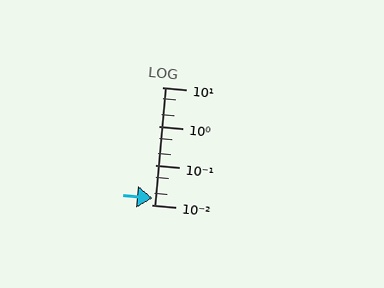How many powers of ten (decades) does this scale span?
The scale spans 3 decades, from 0.01 to 10.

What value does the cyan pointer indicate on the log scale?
The pointer indicates approximately 0.015.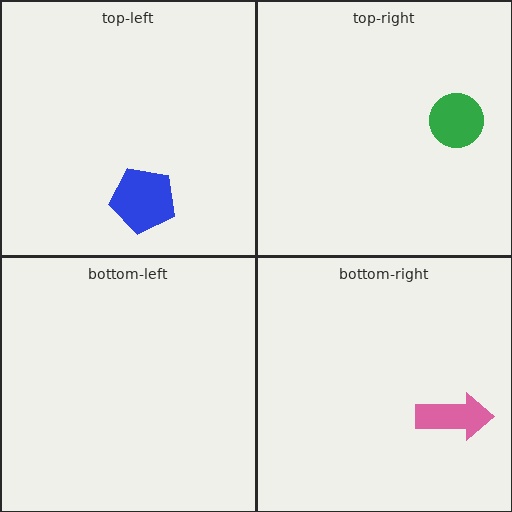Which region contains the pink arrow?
The bottom-right region.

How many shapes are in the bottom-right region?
1.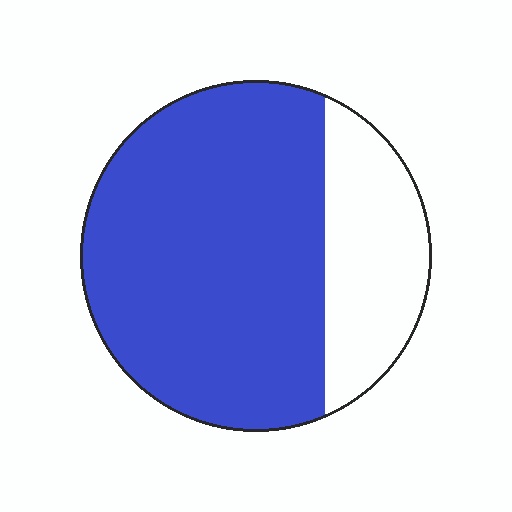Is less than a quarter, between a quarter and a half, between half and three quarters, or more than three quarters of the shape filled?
Between half and three quarters.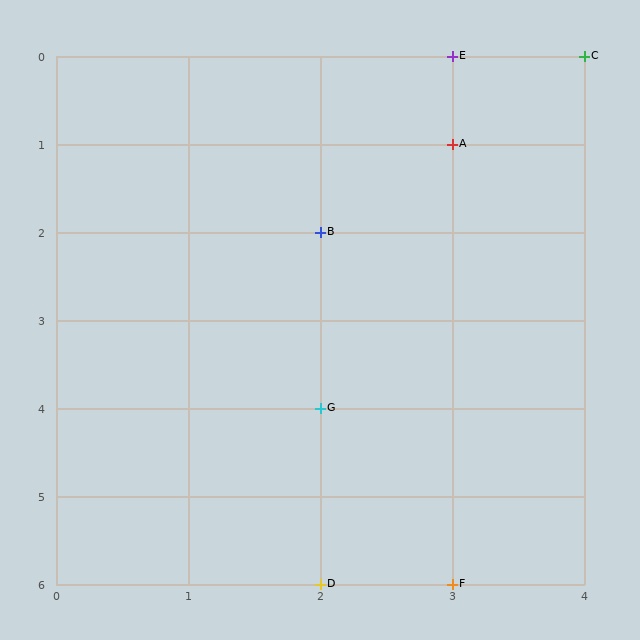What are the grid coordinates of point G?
Point G is at grid coordinates (2, 4).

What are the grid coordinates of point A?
Point A is at grid coordinates (3, 1).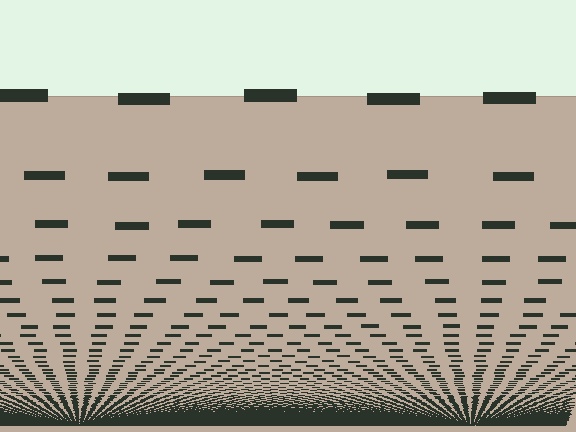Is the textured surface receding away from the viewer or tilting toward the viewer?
The surface appears to tilt toward the viewer. Texture elements get larger and sparser toward the top.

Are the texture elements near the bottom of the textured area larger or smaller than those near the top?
Smaller. The gradient is inverted — elements near the bottom are smaller and denser.